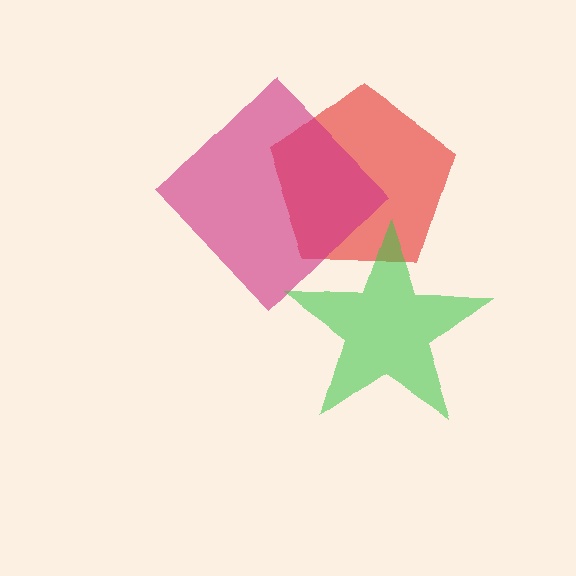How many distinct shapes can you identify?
There are 3 distinct shapes: a red pentagon, a magenta diamond, a green star.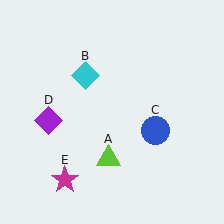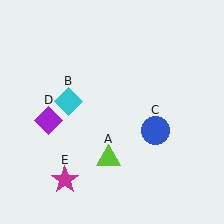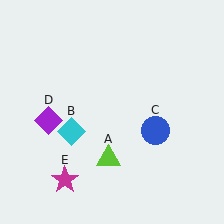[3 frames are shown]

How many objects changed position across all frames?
1 object changed position: cyan diamond (object B).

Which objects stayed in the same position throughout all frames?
Lime triangle (object A) and blue circle (object C) and purple diamond (object D) and magenta star (object E) remained stationary.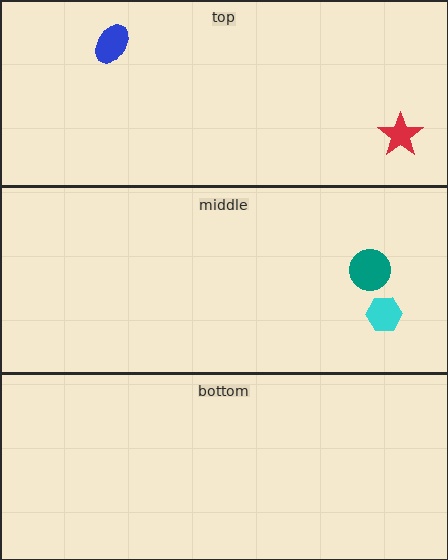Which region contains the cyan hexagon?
The middle region.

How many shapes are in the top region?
2.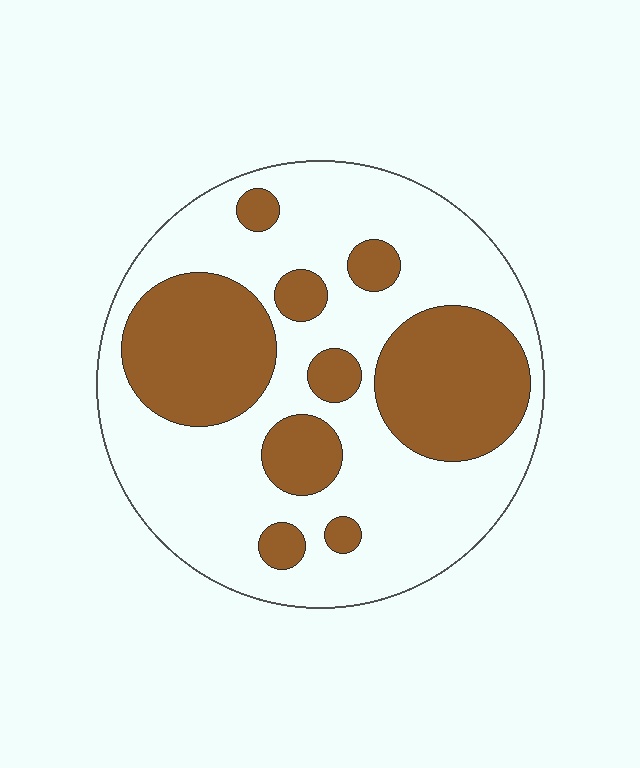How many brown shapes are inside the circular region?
9.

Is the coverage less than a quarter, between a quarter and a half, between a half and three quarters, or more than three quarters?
Between a quarter and a half.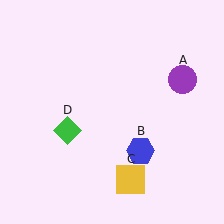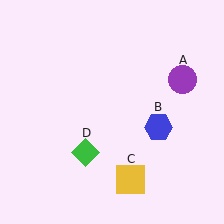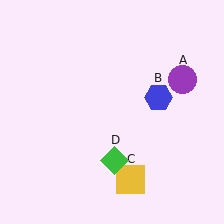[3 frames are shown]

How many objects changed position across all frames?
2 objects changed position: blue hexagon (object B), green diamond (object D).